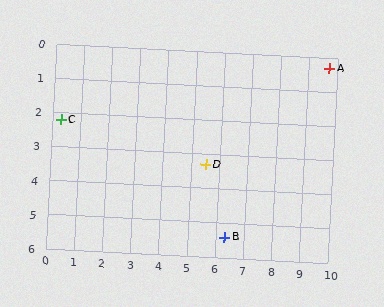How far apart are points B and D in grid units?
Points B and D are about 2.2 grid units apart.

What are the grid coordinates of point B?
Point B is at approximately (6.3, 5.4).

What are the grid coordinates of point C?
Point C is at approximately (0.3, 2.2).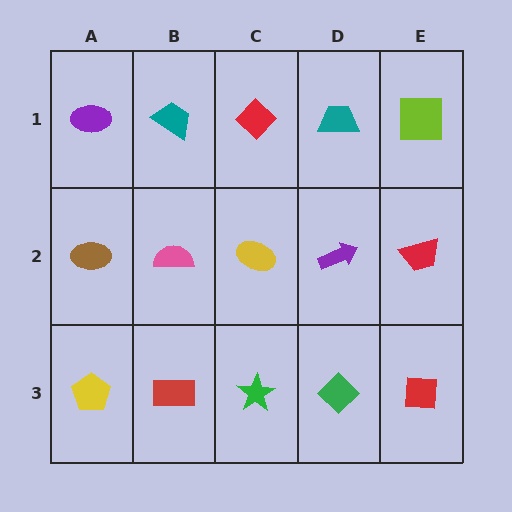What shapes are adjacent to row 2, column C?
A red diamond (row 1, column C), a green star (row 3, column C), a pink semicircle (row 2, column B), a purple arrow (row 2, column D).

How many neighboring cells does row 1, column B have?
3.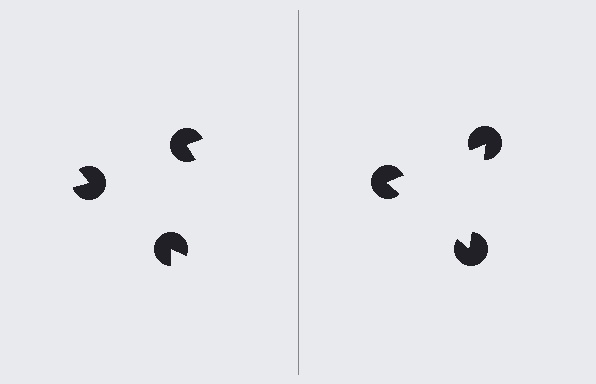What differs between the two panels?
The pac-man discs are positioned identically on both sides; only the wedge orientations differ. On the right they align to a triangle; on the left they are misaligned.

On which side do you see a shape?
An illusory triangle appears on the right side. On the left side the wedge cuts are rotated, so no coherent shape forms.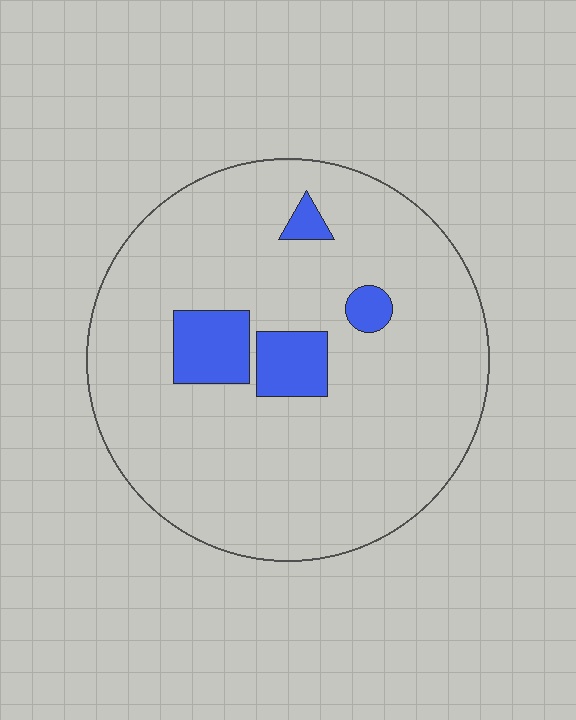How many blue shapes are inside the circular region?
4.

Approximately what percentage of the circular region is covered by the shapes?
Approximately 10%.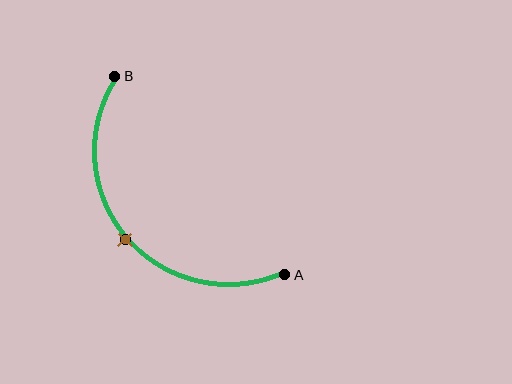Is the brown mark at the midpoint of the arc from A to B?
Yes. The brown mark lies on the arc at equal arc-length from both A and B — it is the arc midpoint.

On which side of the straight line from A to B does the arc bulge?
The arc bulges below and to the left of the straight line connecting A and B.